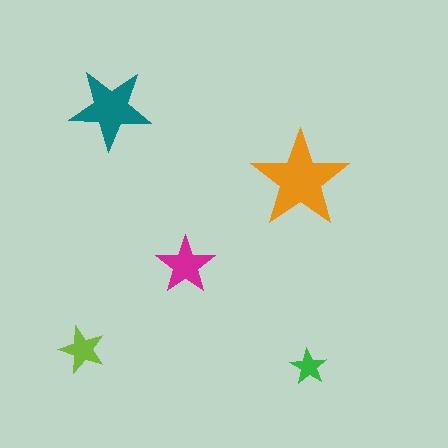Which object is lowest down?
The green star is bottommost.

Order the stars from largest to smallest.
the orange one, the teal one, the magenta one, the lime one, the green one.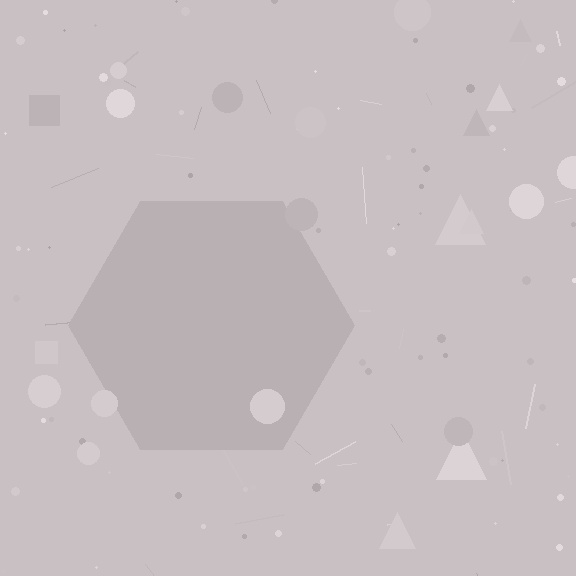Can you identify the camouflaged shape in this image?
The camouflaged shape is a hexagon.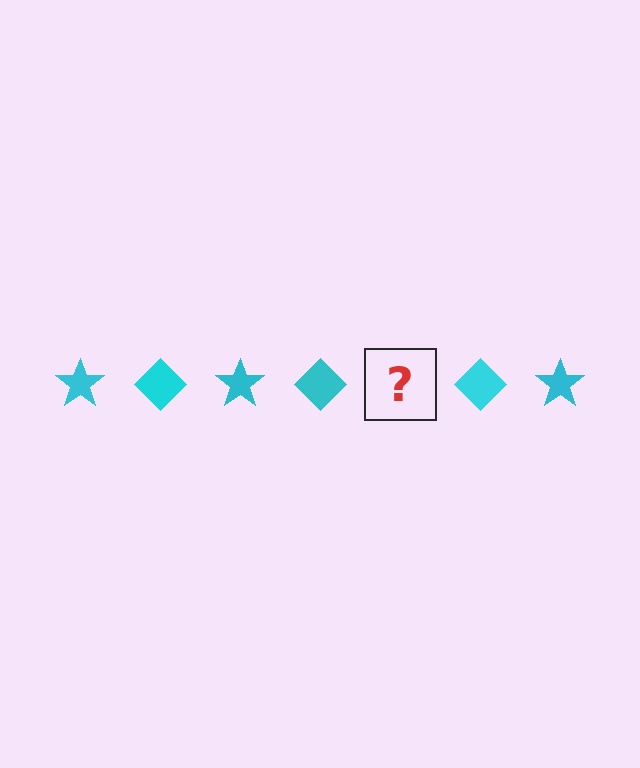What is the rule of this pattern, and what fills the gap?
The rule is that the pattern cycles through star, diamond shapes in cyan. The gap should be filled with a cyan star.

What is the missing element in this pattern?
The missing element is a cyan star.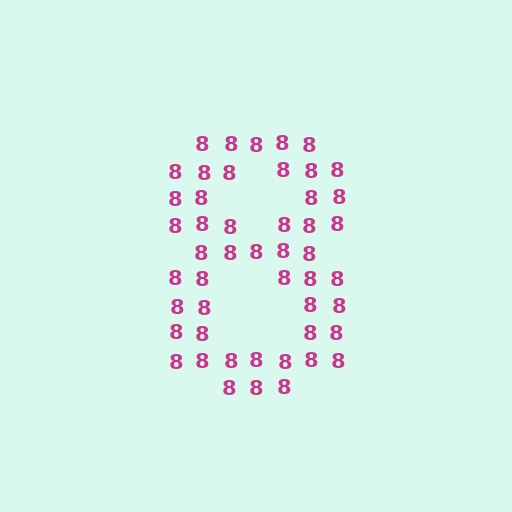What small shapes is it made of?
It is made of small digit 8's.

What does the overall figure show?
The overall figure shows the digit 8.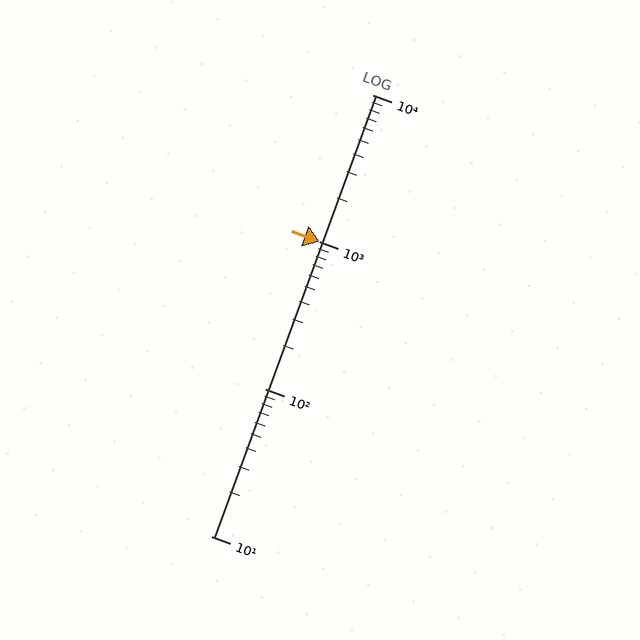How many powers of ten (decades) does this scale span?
The scale spans 3 decades, from 10 to 10000.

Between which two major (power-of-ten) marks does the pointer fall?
The pointer is between 1000 and 10000.